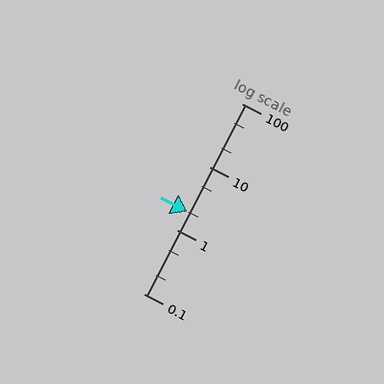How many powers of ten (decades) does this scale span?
The scale spans 3 decades, from 0.1 to 100.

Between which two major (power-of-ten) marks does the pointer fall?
The pointer is between 1 and 10.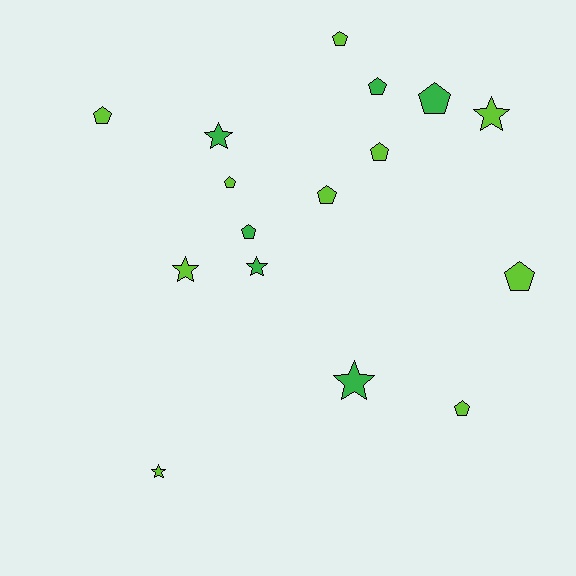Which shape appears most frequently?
Pentagon, with 10 objects.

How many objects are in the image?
There are 16 objects.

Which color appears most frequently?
Lime, with 10 objects.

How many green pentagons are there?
There are 3 green pentagons.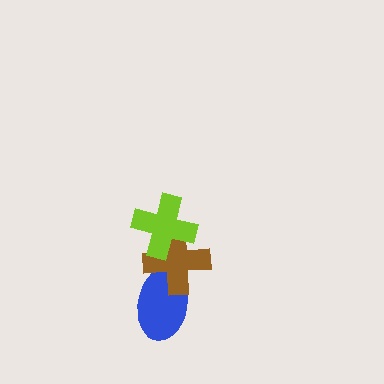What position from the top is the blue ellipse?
The blue ellipse is 3rd from the top.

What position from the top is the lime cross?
The lime cross is 1st from the top.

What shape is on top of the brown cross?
The lime cross is on top of the brown cross.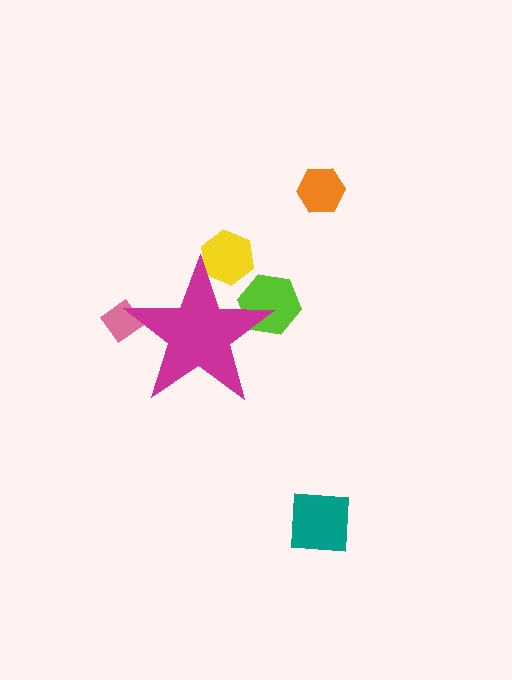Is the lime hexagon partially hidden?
Yes, the lime hexagon is partially hidden behind the magenta star.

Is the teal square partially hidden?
No, the teal square is fully visible.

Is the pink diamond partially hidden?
Yes, the pink diamond is partially hidden behind the magenta star.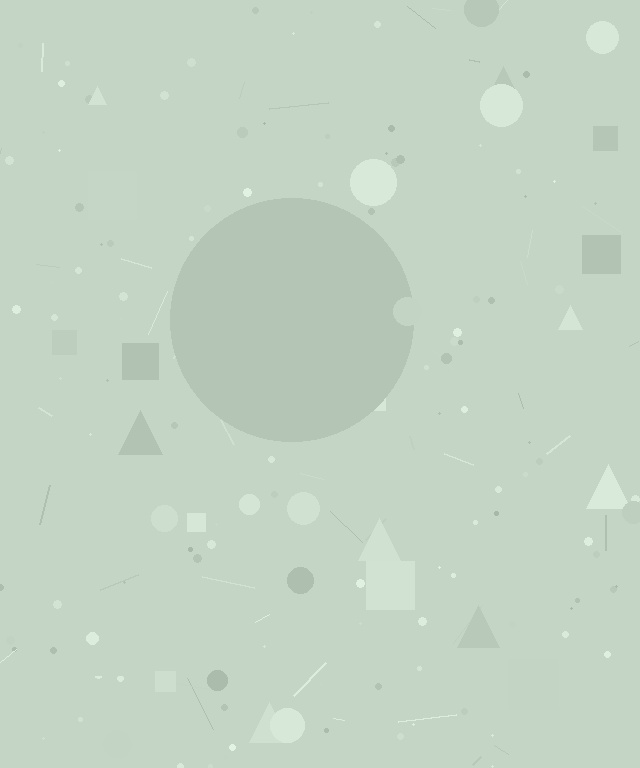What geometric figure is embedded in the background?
A circle is embedded in the background.